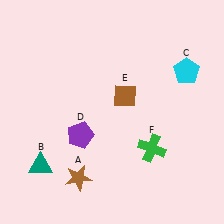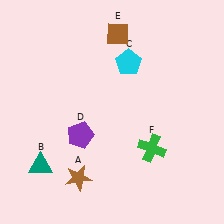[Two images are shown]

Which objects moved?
The objects that moved are: the cyan pentagon (C), the brown diamond (E).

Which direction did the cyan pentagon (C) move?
The cyan pentagon (C) moved left.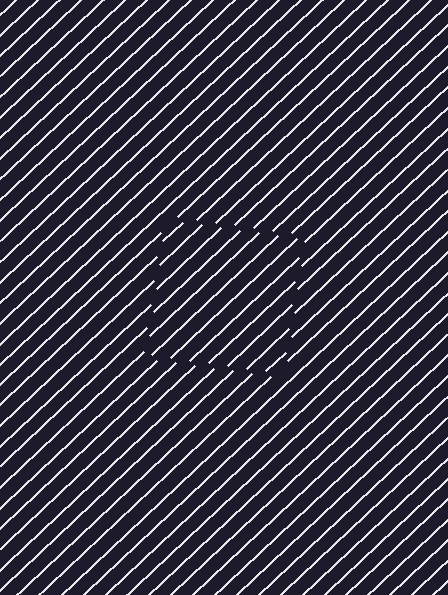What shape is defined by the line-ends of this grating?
An illusory square. The interior of the shape contains the same grating, shifted by half a period — the contour is defined by the phase discontinuity where line-ends from the inner and outer gratings abut.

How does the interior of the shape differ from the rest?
The interior of the shape contains the same grating, shifted by half a period — the contour is defined by the phase discontinuity where line-ends from the inner and outer gratings abut.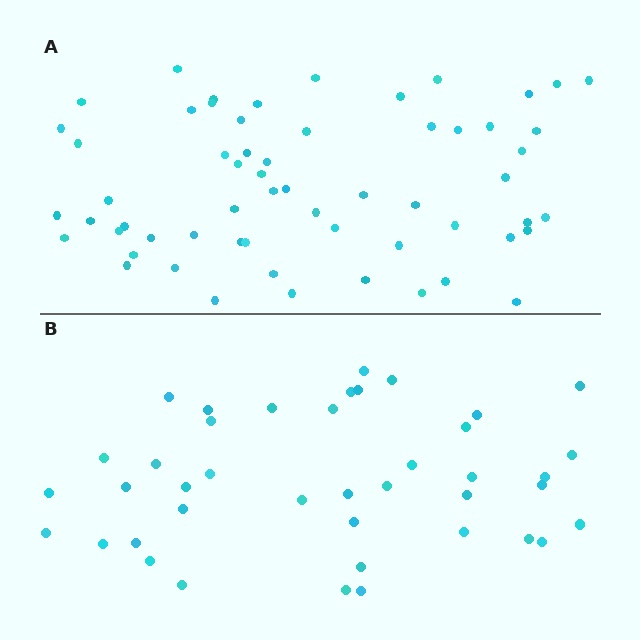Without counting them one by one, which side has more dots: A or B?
Region A (the top region) has more dots.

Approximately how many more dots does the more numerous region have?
Region A has approximately 20 more dots than region B.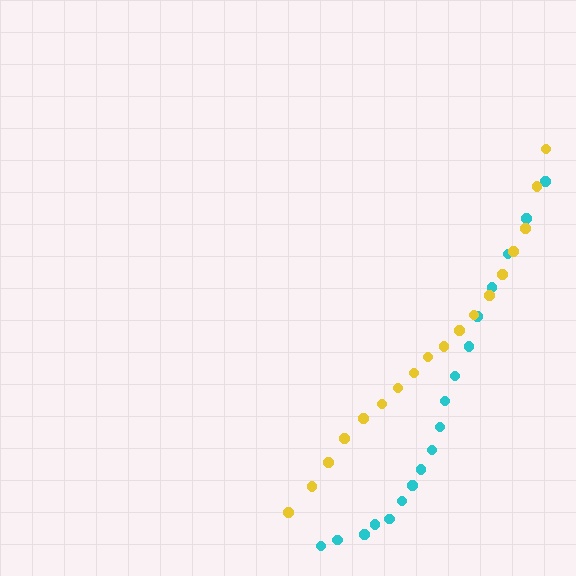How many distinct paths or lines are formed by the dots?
There are 2 distinct paths.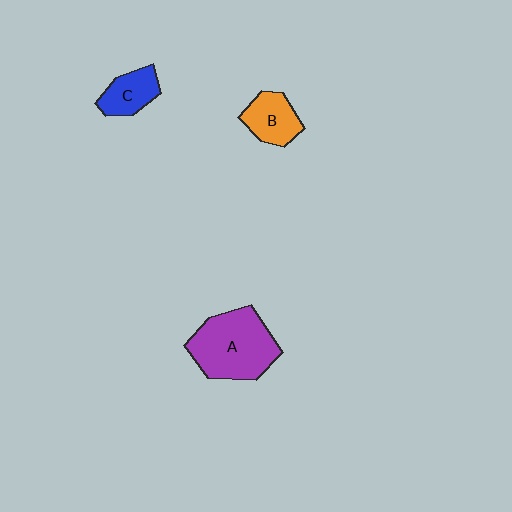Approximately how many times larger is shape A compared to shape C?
Approximately 2.3 times.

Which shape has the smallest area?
Shape C (blue).